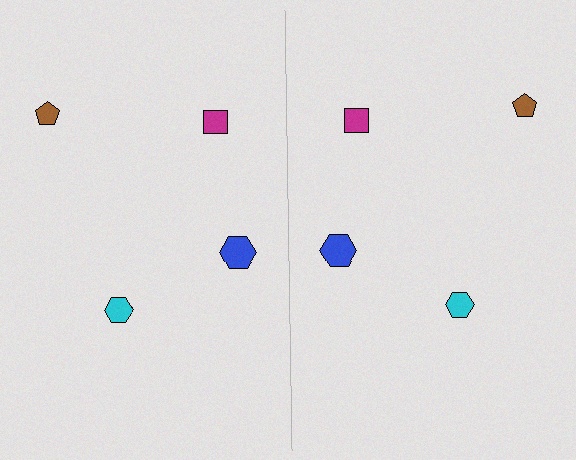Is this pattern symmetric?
Yes, this pattern has bilateral (reflection) symmetry.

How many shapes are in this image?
There are 8 shapes in this image.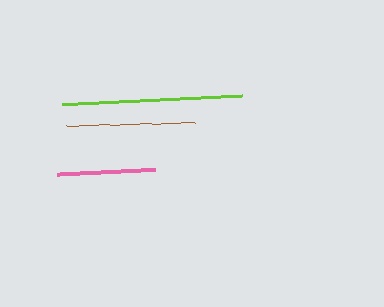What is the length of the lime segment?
The lime segment is approximately 180 pixels long.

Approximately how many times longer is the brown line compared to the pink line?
The brown line is approximately 1.3 times the length of the pink line.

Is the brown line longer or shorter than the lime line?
The lime line is longer than the brown line.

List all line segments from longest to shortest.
From longest to shortest: lime, brown, pink.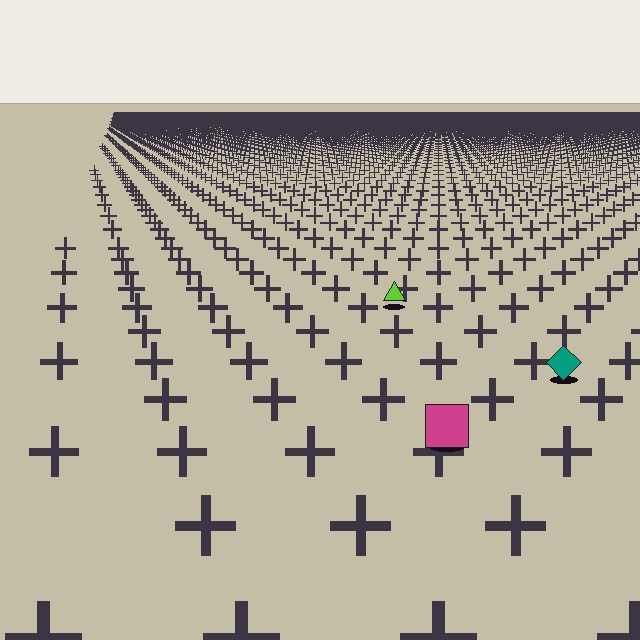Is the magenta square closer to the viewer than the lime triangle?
Yes. The magenta square is closer — you can tell from the texture gradient: the ground texture is coarser near it.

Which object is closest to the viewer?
The magenta square is closest. The texture marks near it are larger and more spread out.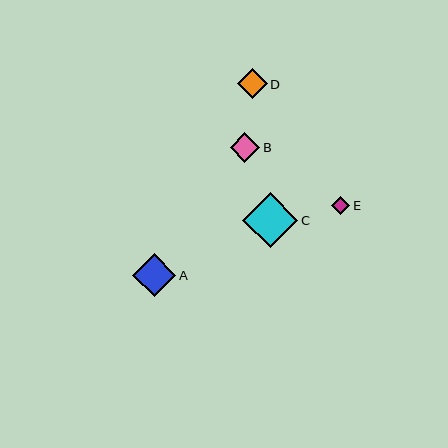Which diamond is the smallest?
Diamond E is the smallest with a size of approximately 18 pixels.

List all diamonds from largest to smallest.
From largest to smallest: C, A, D, B, E.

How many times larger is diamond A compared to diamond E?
Diamond A is approximately 2.4 times the size of diamond E.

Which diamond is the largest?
Diamond C is the largest with a size of approximately 55 pixels.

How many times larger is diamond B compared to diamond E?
Diamond B is approximately 1.6 times the size of diamond E.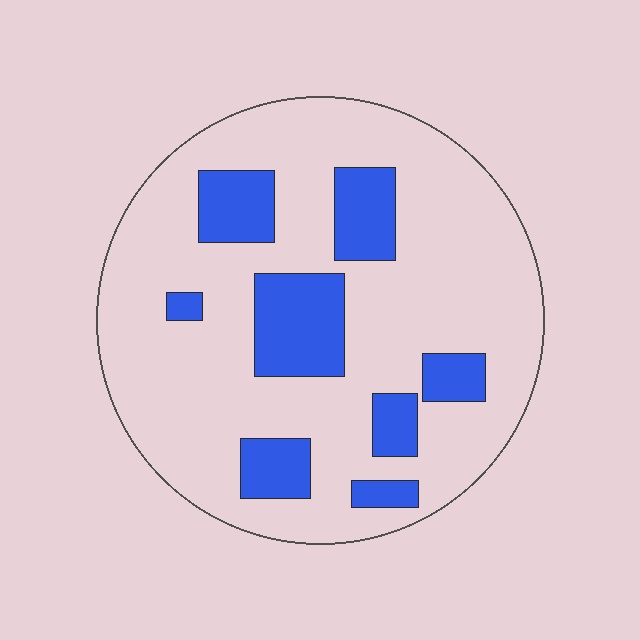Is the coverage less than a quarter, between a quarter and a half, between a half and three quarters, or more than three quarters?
Less than a quarter.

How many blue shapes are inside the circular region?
8.